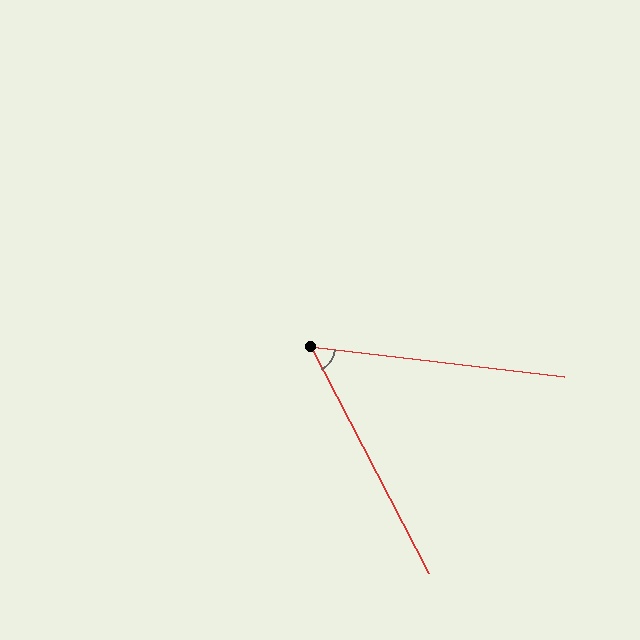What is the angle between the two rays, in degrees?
Approximately 56 degrees.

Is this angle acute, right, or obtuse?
It is acute.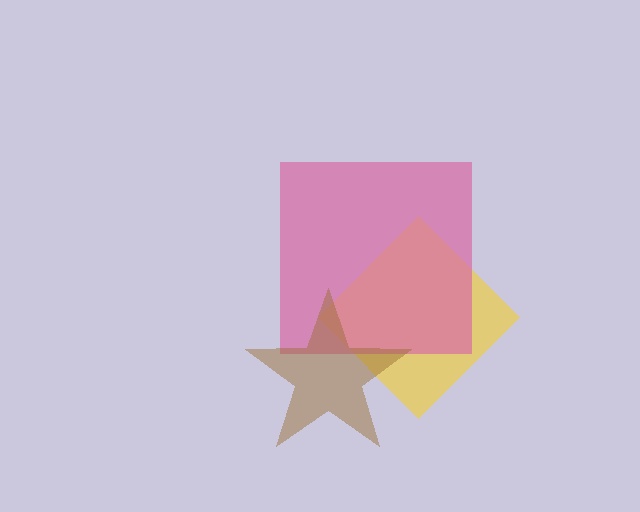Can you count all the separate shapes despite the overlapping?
Yes, there are 3 separate shapes.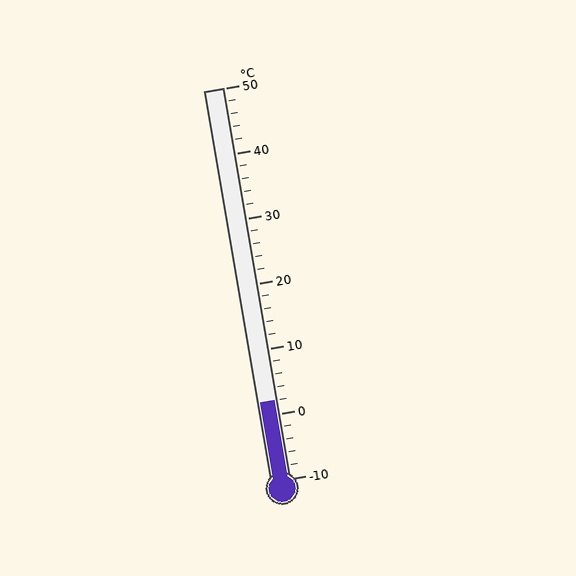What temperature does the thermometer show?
The thermometer shows approximately 2°C.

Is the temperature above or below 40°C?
The temperature is below 40°C.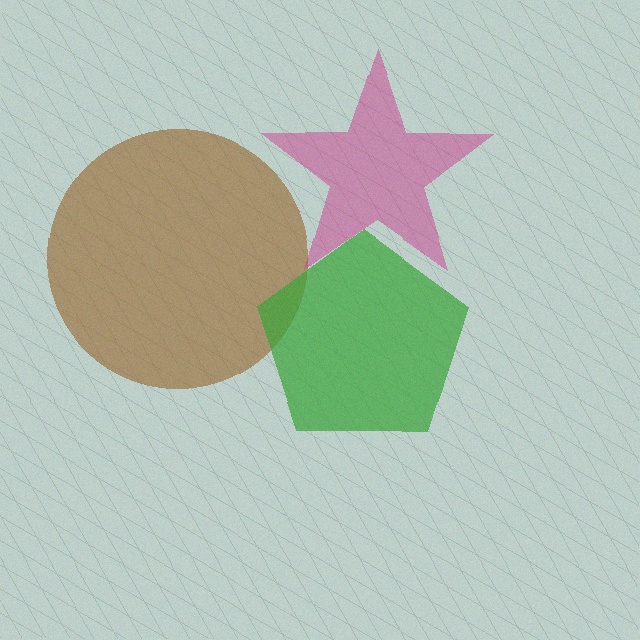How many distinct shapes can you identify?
There are 3 distinct shapes: a brown circle, a green pentagon, a magenta star.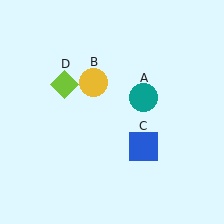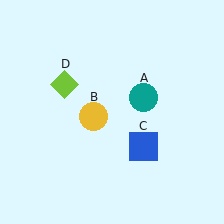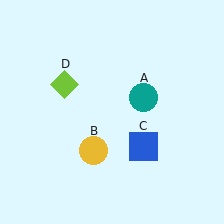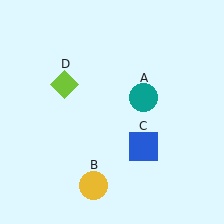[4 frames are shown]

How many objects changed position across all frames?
1 object changed position: yellow circle (object B).